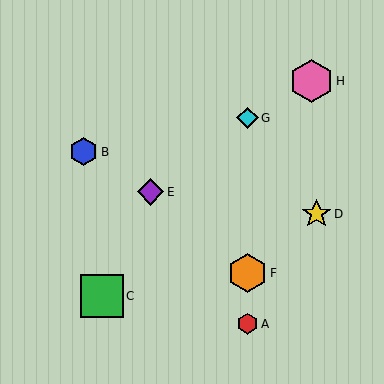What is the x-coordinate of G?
Object G is at x≈247.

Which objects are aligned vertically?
Objects A, F, G are aligned vertically.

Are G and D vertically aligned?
No, G is at x≈247 and D is at x≈317.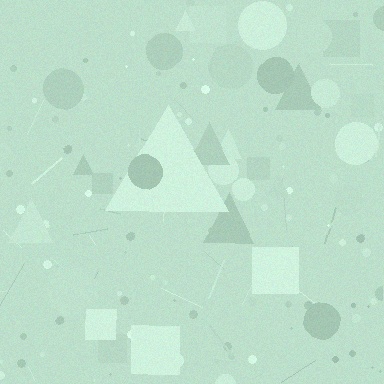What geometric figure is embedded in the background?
A triangle is embedded in the background.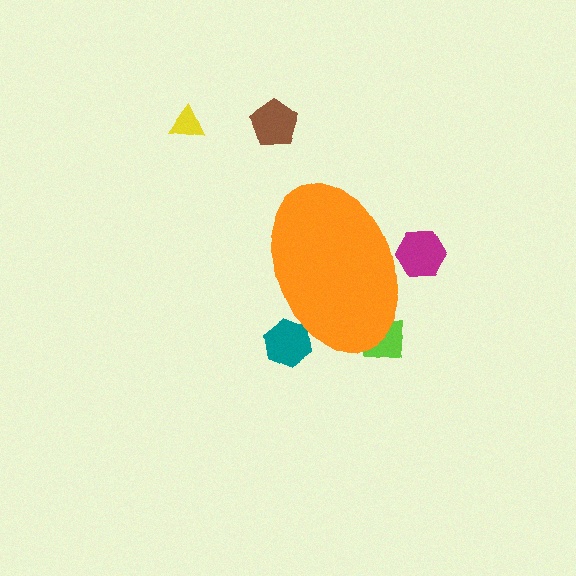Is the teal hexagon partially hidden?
Yes, the teal hexagon is partially hidden behind the orange ellipse.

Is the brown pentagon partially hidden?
No, the brown pentagon is fully visible.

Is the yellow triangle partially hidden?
No, the yellow triangle is fully visible.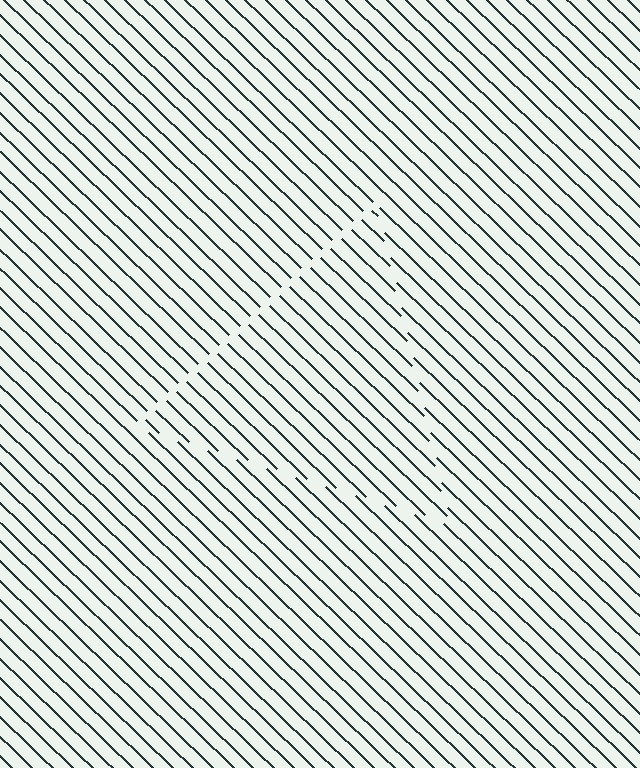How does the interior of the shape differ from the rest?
The interior of the shape contains the same grating, shifted by half a period — the contour is defined by the phase discontinuity where line-ends from the inner and outer gratings abut.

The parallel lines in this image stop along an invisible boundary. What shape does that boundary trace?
An illusory triangle. The interior of the shape contains the same grating, shifted by half a period — the contour is defined by the phase discontinuity where line-ends from the inner and outer gratings abut.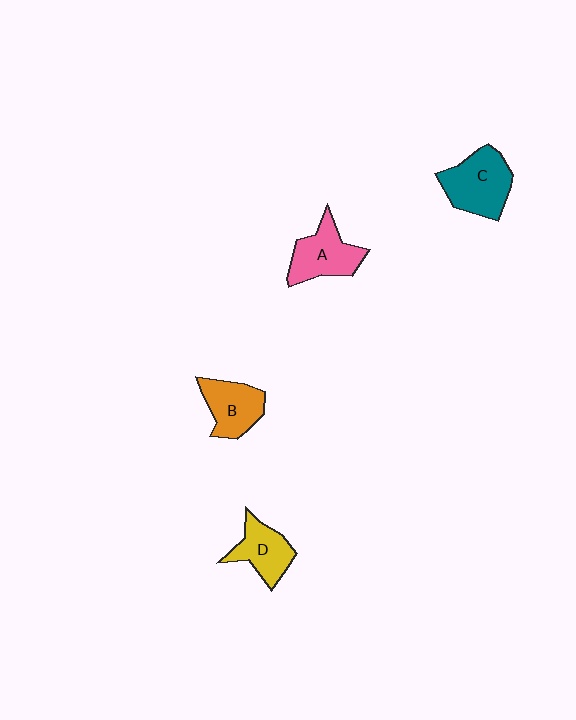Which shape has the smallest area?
Shape D (yellow).